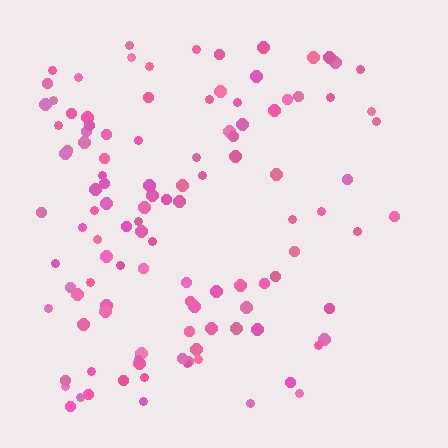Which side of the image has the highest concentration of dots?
The left.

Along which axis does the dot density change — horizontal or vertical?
Horizontal.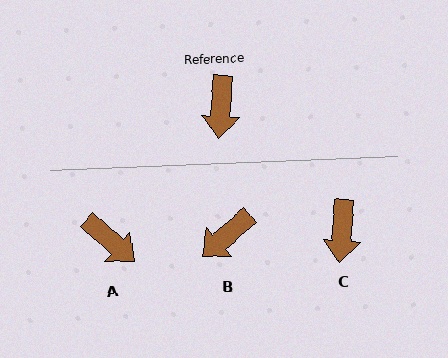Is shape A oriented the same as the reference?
No, it is off by about 53 degrees.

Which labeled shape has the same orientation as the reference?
C.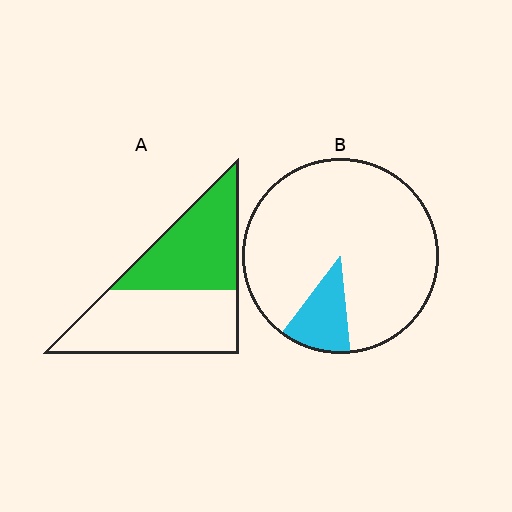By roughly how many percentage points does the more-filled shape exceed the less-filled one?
By roughly 35 percentage points (A over B).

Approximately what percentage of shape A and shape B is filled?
A is approximately 45% and B is approximately 10%.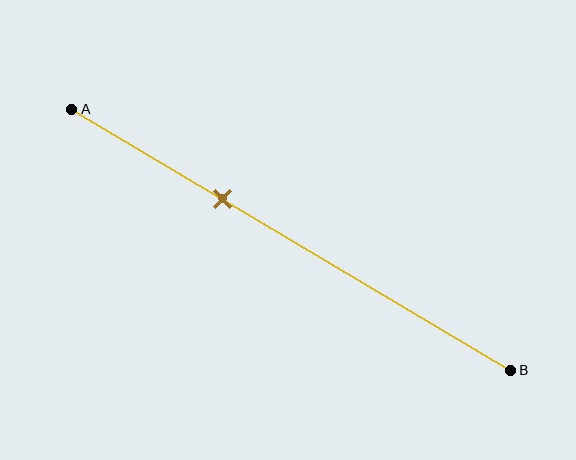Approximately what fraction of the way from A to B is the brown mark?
The brown mark is approximately 35% of the way from A to B.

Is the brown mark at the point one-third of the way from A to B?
Yes, the mark is approximately at the one-third point.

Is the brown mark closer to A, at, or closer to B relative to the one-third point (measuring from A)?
The brown mark is approximately at the one-third point of segment AB.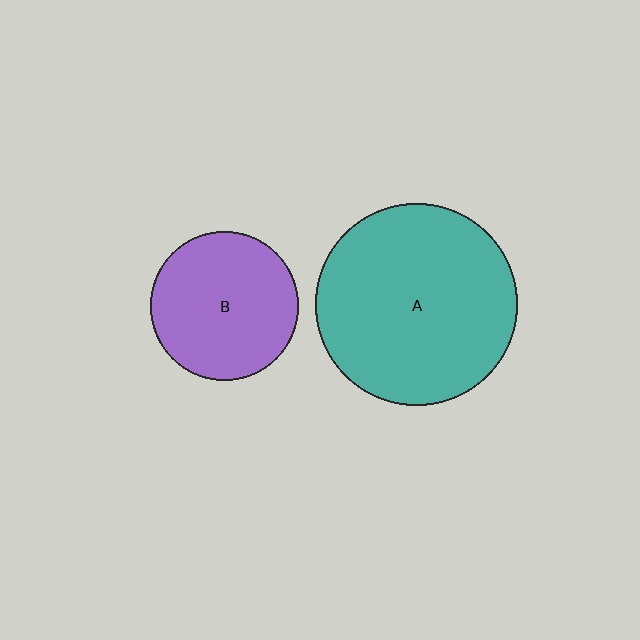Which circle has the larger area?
Circle A (teal).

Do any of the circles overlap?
No, none of the circles overlap.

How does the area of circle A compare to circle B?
Approximately 1.9 times.